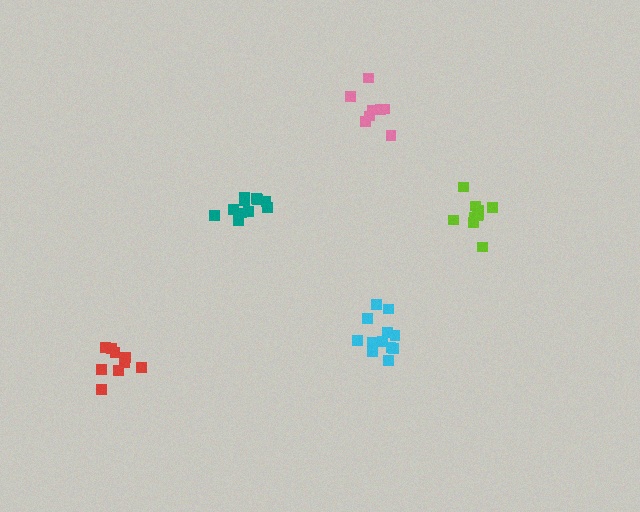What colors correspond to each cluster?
The clusters are colored: pink, red, lime, teal, cyan.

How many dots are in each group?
Group 1: 8 dots, Group 2: 9 dots, Group 3: 10 dots, Group 4: 11 dots, Group 5: 12 dots (50 total).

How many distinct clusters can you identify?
There are 5 distinct clusters.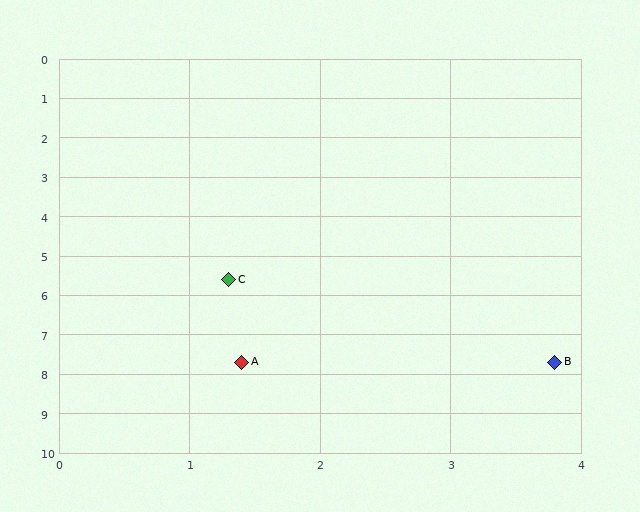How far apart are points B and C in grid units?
Points B and C are about 3.3 grid units apart.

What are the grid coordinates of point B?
Point B is at approximately (3.8, 7.7).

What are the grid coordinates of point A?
Point A is at approximately (1.4, 7.7).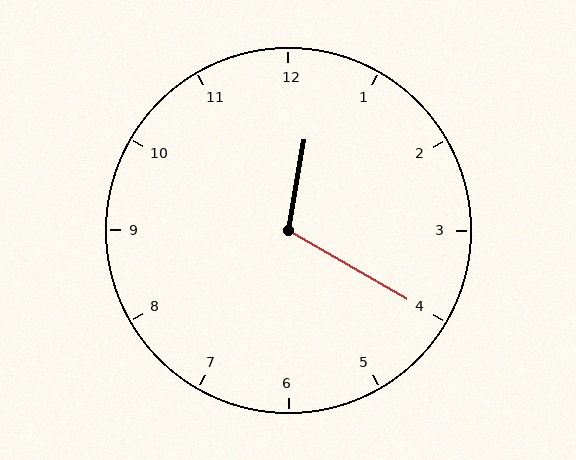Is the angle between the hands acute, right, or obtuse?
It is obtuse.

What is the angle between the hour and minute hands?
Approximately 110 degrees.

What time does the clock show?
12:20.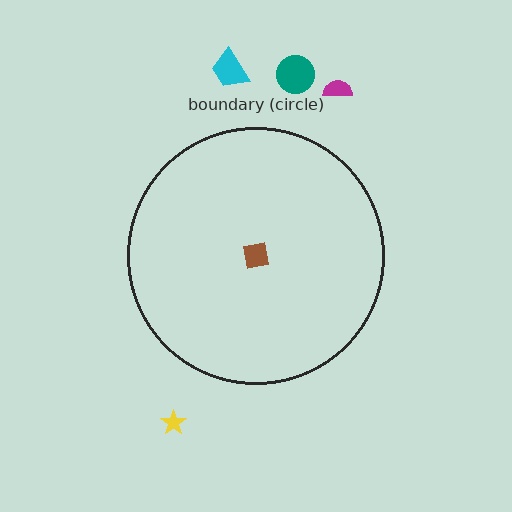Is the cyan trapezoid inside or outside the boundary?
Outside.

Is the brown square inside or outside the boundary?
Inside.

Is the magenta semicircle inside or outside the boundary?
Outside.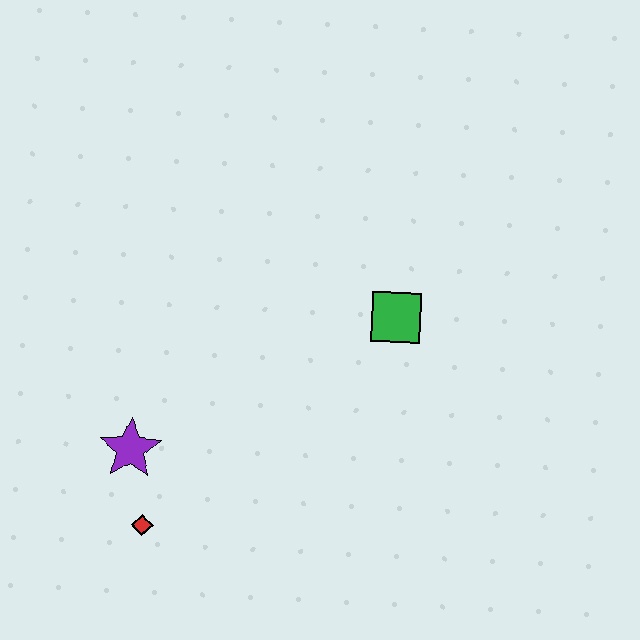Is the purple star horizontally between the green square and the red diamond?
No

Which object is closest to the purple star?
The red diamond is closest to the purple star.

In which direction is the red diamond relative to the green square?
The red diamond is to the left of the green square.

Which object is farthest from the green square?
The red diamond is farthest from the green square.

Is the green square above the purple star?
Yes